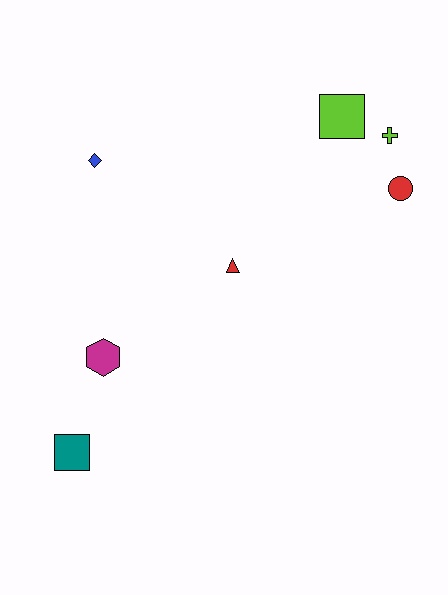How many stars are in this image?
There are no stars.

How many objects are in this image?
There are 7 objects.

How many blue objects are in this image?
There is 1 blue object.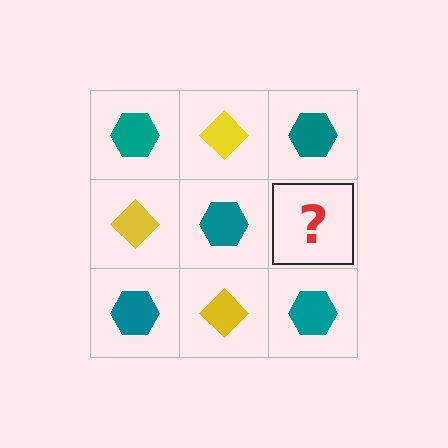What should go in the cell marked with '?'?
The missing cell should contain a yellow diamond.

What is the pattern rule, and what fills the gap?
The rule is that it alternates teal hexagon and yellow diamond in a checkerboard pattern. The gap should be filled with a yellow diamond.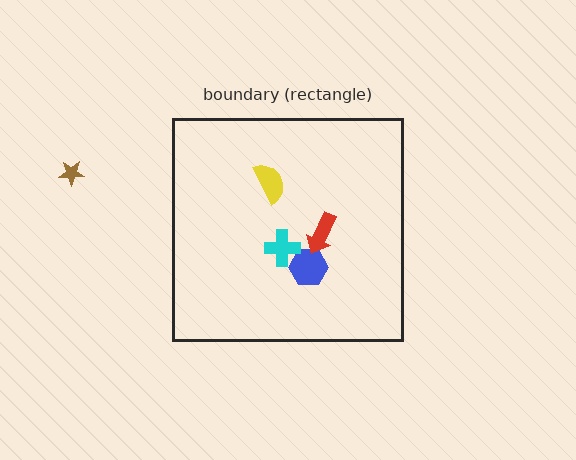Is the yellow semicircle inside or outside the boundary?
Inside.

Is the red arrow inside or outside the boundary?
Inside.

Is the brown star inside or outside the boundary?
Outside.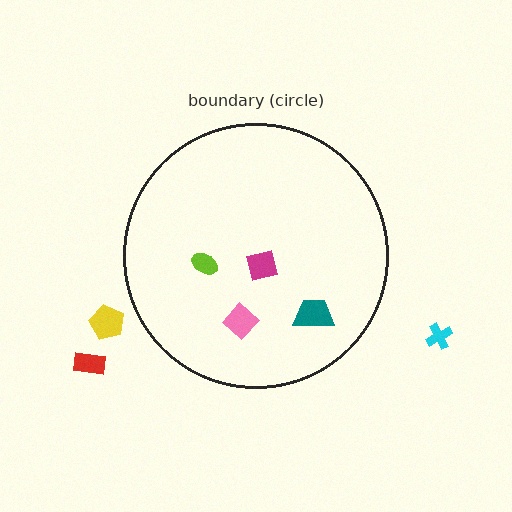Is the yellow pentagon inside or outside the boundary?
Outside.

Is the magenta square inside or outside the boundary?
Inside.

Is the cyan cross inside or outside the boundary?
Outside.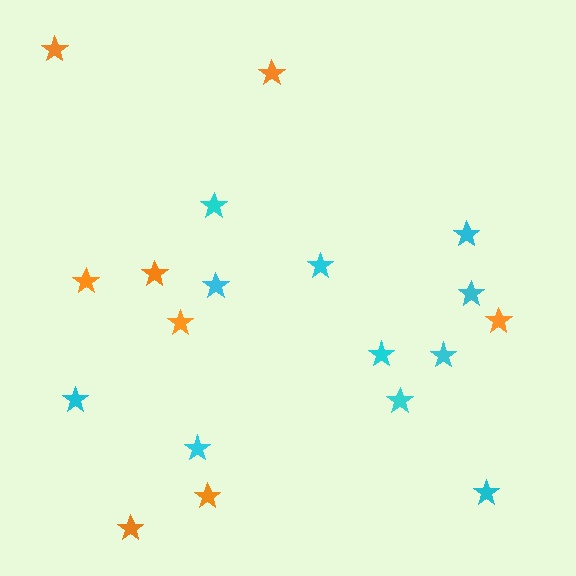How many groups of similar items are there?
There are 2 groups: one group of orange stars (8) and one group of cyan stars (11).